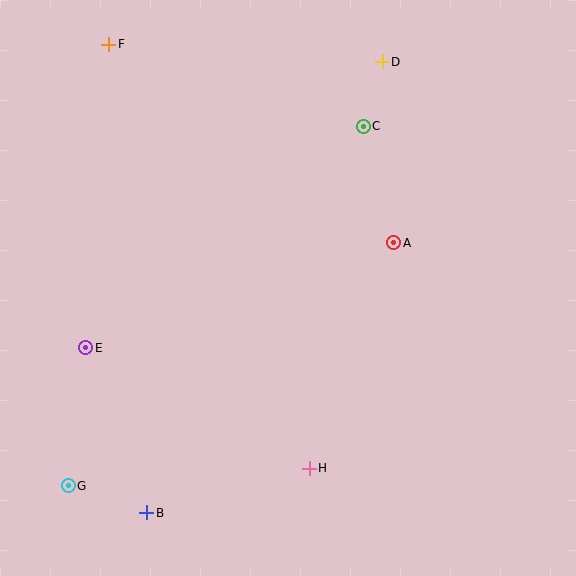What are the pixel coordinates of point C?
Point C is at (363, 126).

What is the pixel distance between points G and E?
The distance between G and E is 139 pixels.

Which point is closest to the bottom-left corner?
Point G is closest to the bottom-left corner.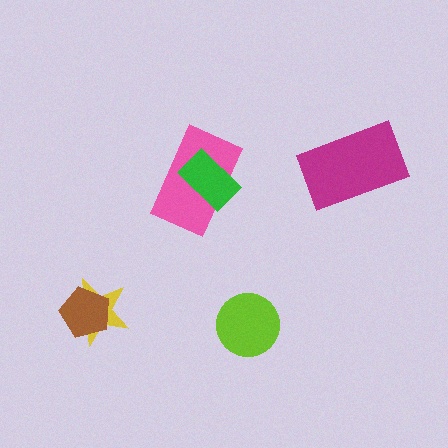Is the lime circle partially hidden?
No, no other shape covers it.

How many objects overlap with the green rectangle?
1 object overlaps with the green rectangle.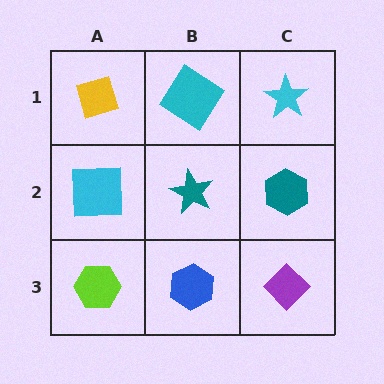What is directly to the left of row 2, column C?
A teal star.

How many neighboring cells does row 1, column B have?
3.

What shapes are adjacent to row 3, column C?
A teal hexagon (row 2, column C), a blue hexagon (row 3, column B).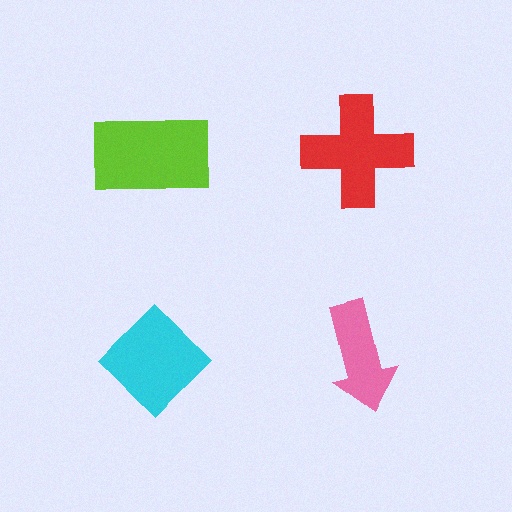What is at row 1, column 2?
A red cross.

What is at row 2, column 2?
A pink arrow.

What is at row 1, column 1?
A lime rectangle.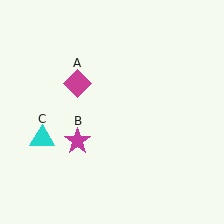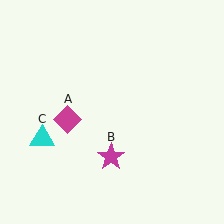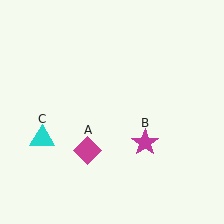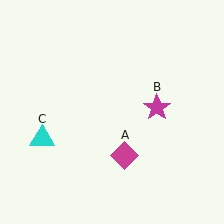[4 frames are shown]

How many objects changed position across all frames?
2 objects changed position: magenta diamond (object A), magenta star (object B).